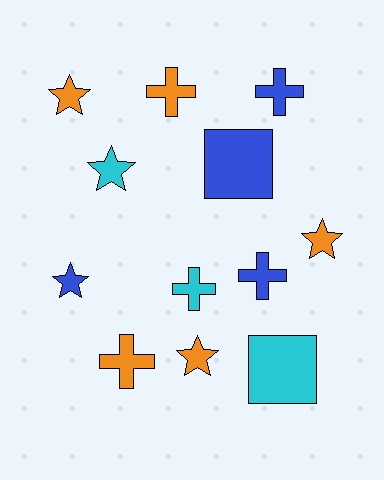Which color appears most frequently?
Orange, with 5 objects.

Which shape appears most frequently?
Star, with 5 objects.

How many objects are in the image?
There are 12 objects.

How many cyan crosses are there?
There is 1 cyan cross.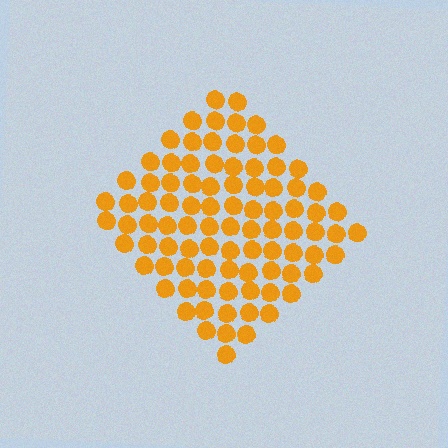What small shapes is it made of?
It is made of small circles.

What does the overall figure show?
The overall figure shows a diamond.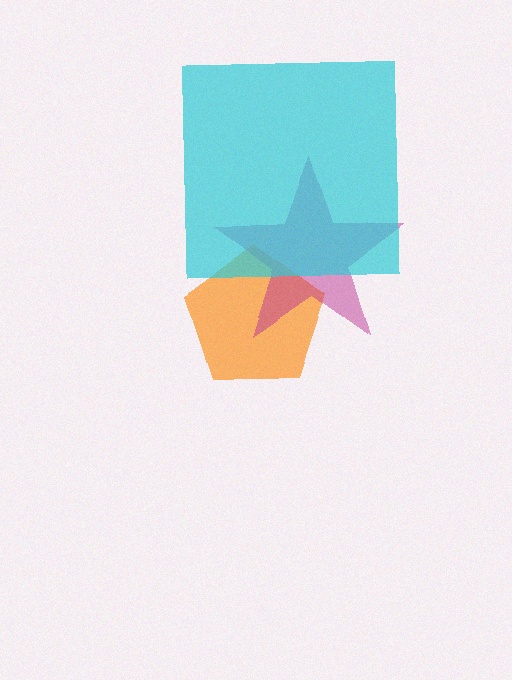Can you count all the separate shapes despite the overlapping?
Yes, there are 3 separate shapes.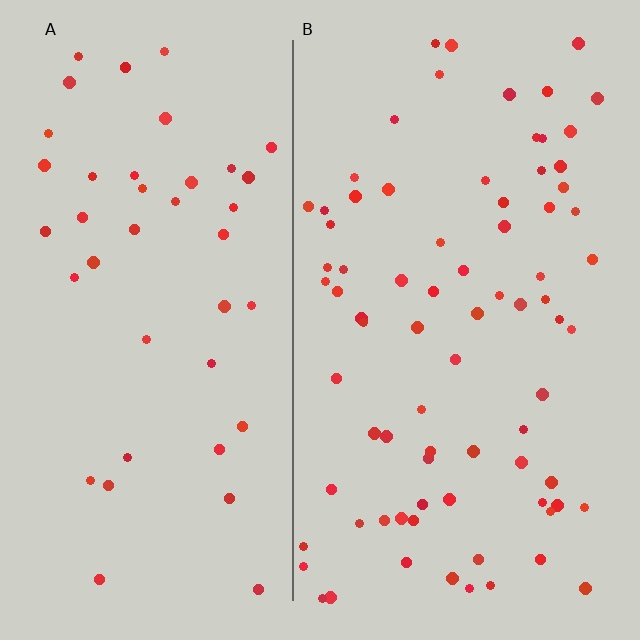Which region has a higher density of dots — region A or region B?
B (the right).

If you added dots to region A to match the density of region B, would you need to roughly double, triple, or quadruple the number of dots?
Approximately double.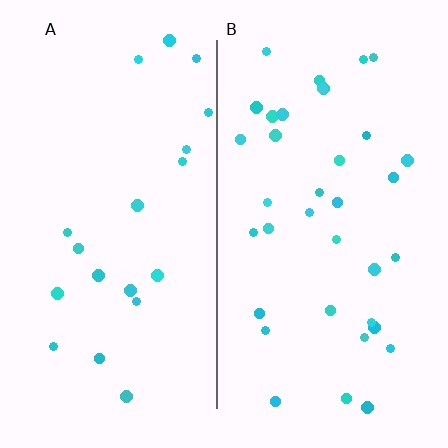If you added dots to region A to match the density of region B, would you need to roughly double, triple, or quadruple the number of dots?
Approximately double.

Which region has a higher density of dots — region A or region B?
B (the right).